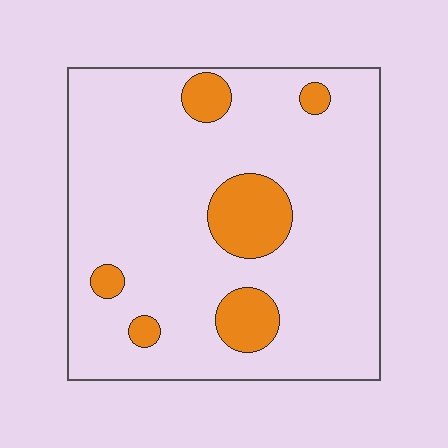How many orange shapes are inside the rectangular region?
6.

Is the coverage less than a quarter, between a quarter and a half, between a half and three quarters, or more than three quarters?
Less than a quarter.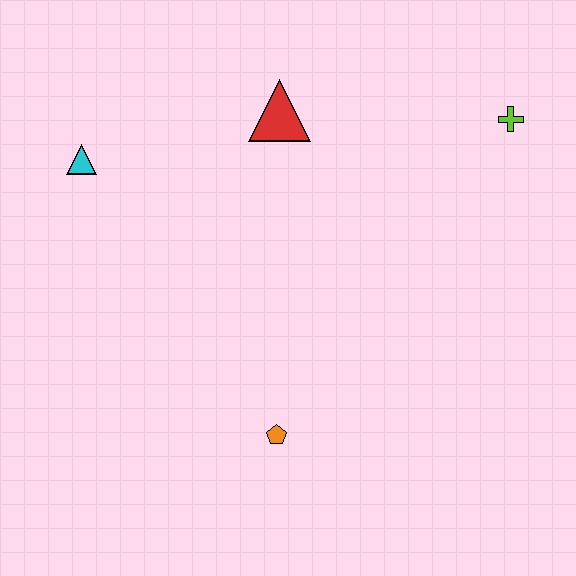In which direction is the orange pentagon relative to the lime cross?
The orange pentagon is below the lime cross.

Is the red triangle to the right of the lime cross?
No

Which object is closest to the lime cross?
The red triangle is closest to the lime cross.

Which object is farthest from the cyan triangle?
The lime cross is farthest from the cyan triangle.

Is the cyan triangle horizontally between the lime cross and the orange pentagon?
No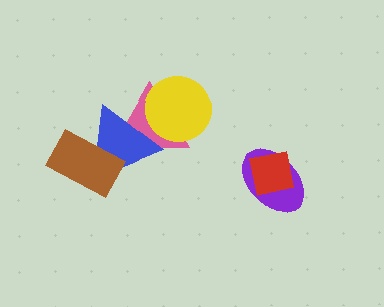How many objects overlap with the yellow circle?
2 objects overlap with the yellow circle.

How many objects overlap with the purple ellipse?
1 object overlaps with the purple ellipse.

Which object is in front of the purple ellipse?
The red square is in front of the purple ellipse.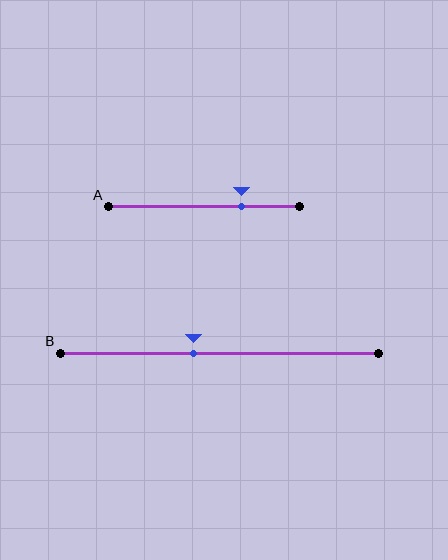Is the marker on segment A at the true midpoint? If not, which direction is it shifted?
No, the marker on segment A is shifted to the right by about 20% of the segment length.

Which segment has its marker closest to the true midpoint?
Segment B has its marker closest to the true midpoint.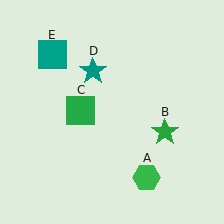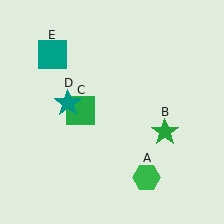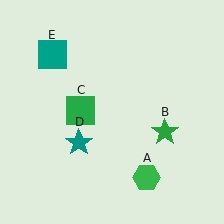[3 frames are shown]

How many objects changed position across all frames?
1 object changed position: teal star (object D).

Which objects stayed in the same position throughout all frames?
Green hexagon (object A) and green star (object B) and green square (object C) and teal square (object E) remained stationary.